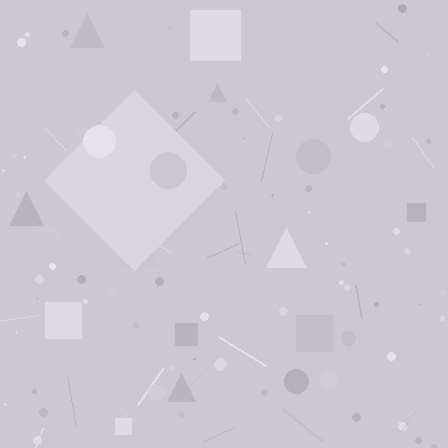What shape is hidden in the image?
A diamond is hidden in the image.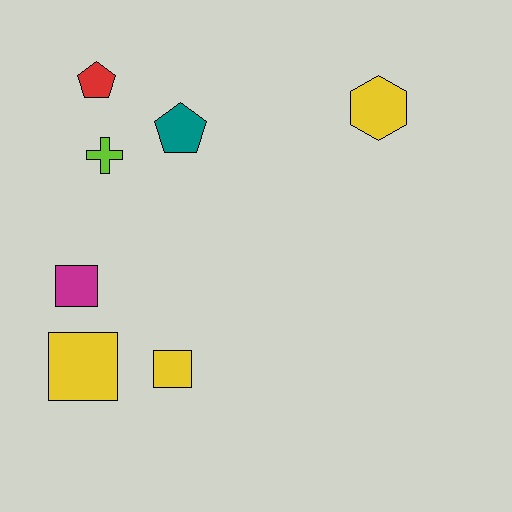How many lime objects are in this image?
There is 1 lime object.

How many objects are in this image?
There are 7 objects.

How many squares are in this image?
There are 3 squares.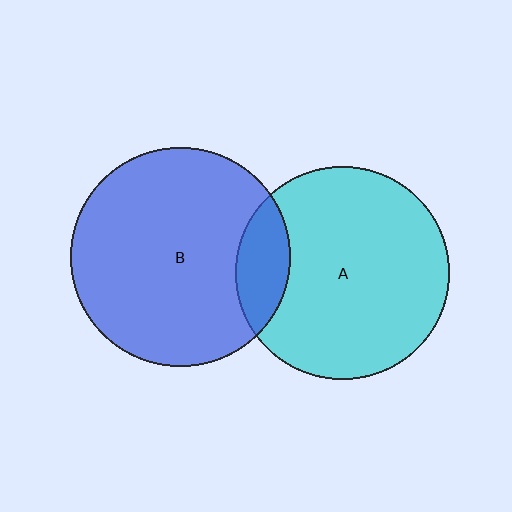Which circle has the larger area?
Circle B (blue).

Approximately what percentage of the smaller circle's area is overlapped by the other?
Approximately 15%.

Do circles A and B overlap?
Yes.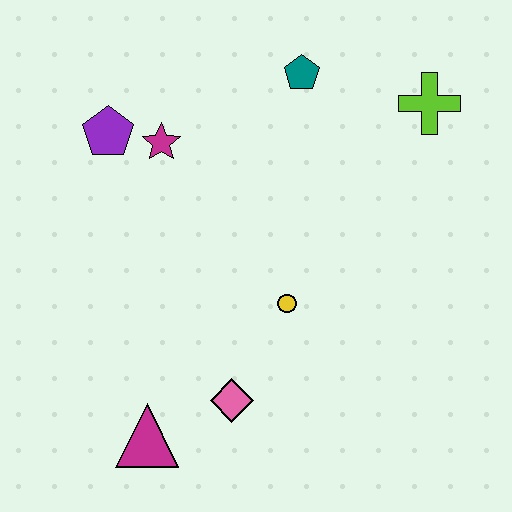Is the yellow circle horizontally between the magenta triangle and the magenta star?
No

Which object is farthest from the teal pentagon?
The magenta triangle is farthest from the teal pentagon.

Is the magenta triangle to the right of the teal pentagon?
No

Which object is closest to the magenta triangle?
The pink diamond is closest to the magenta triangle.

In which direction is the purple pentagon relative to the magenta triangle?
The purple pentagon is above the magenta triangle.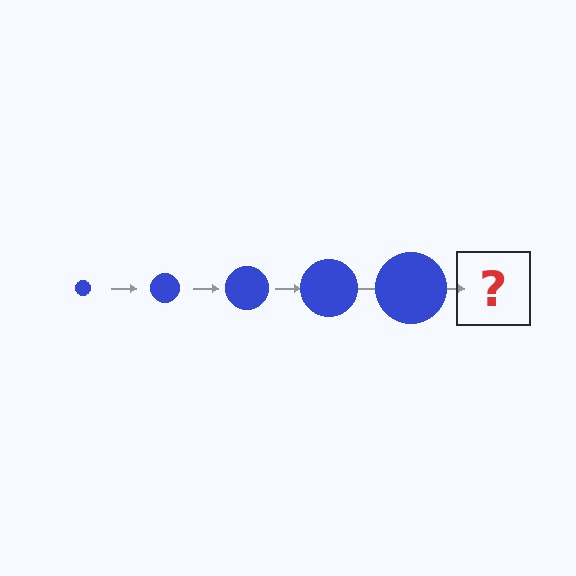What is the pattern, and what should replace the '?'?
The pattern is that the circle gets progressively larger each step. The '?' should be a blue circle, larger than the previous one.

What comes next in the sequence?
The next element should be a blue circle, larger than the previous one.